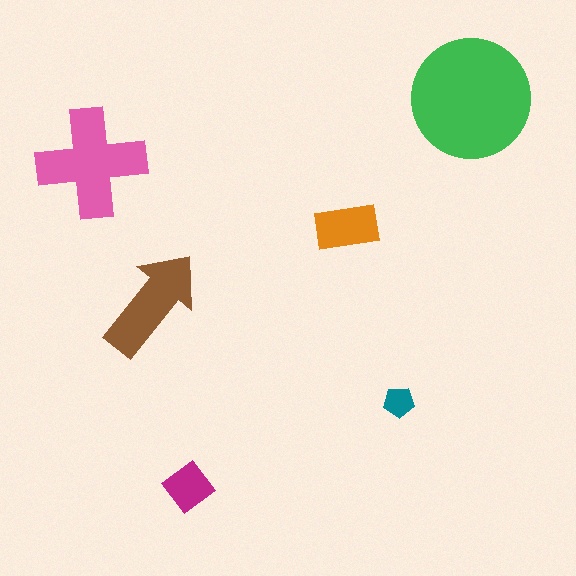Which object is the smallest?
The teal pentagon.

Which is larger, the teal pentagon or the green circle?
The green circle.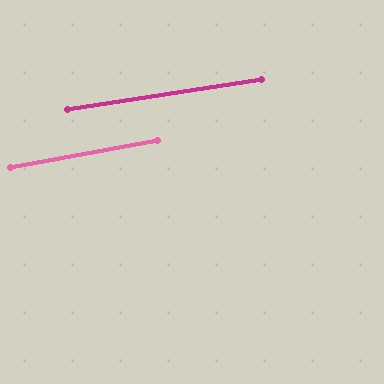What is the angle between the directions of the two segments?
Approximately 2 degrees.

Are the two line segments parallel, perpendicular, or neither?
Parallel — their directions differ by only 1.9°.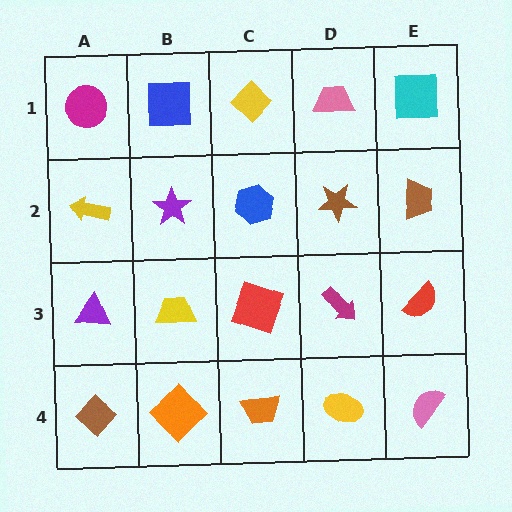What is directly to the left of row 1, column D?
A yellow diamond.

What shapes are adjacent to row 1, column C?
A blue hexagon (row 2, column C), a blue square (row 1, column B), a pink trapezoid (row 1, column D).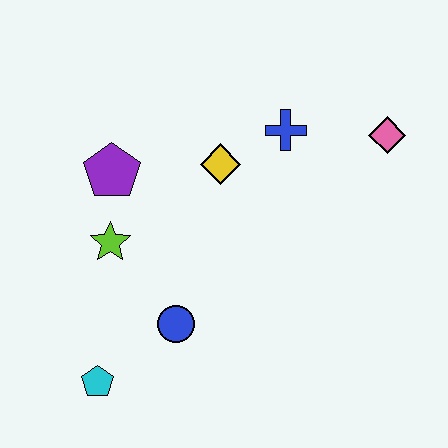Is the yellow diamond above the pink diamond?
No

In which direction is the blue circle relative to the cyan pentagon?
The blue circle is to the right of the cyan pentagon.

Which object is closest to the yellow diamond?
The blue cross is closest to the yellow diamond.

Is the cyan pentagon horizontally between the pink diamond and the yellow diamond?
No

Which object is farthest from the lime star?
The pink diamond is farthest from the lime star.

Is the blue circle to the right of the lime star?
Yes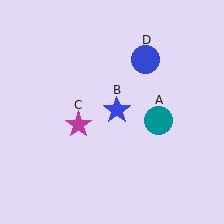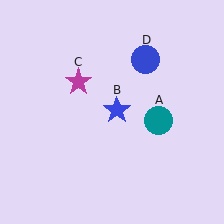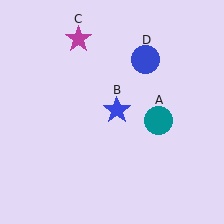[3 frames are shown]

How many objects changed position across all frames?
1 object changed position: magenta star (object C).